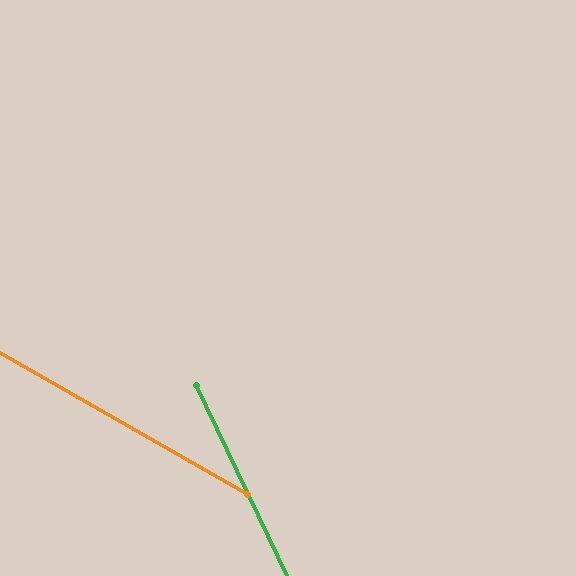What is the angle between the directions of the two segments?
Approximately 35 degrees.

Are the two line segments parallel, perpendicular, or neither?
Neither parallel nor perpendicular — they differ by about 35°.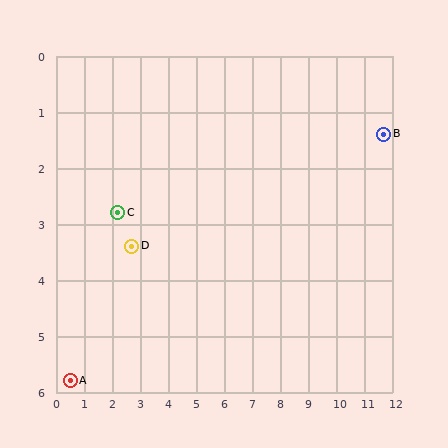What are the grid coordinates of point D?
Point D is at approximately (2.7, 3.4).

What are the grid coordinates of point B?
Point B is at approximately (11.7, 1.4).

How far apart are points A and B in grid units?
Points A and B are about 12.0 grid units apart.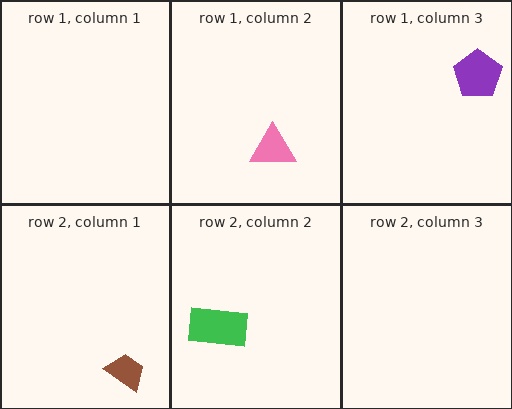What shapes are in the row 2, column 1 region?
The brown trapezoid.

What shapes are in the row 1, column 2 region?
The pink triangle.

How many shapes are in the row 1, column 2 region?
1.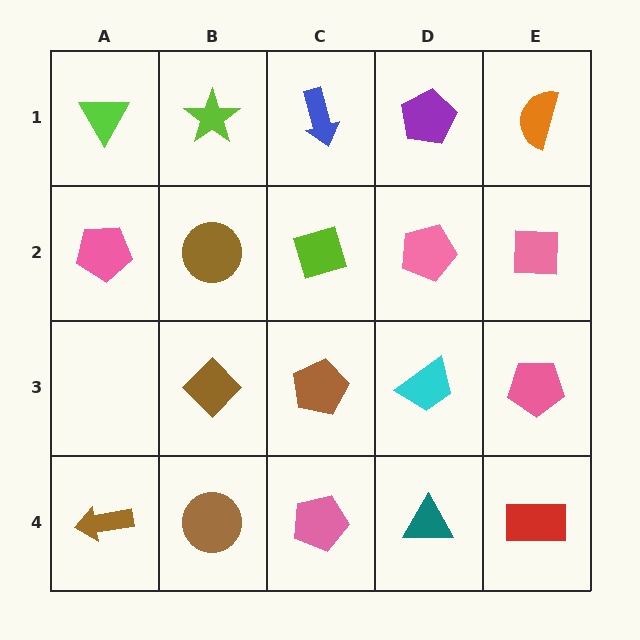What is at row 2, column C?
A lime diamond.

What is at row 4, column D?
A teal triangle.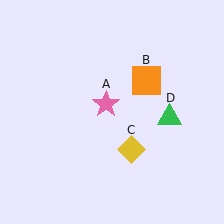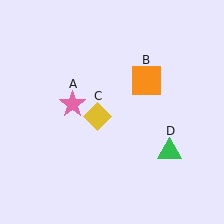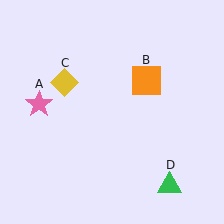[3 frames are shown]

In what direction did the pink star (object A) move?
The pink star (object A) moved left.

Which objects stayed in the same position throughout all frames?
Orange square (object B) remained stationary.